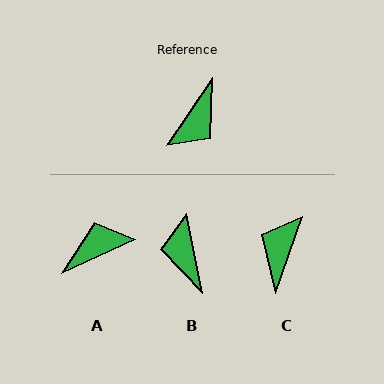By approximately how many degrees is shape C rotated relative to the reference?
Approximately 165 degrees clockwise.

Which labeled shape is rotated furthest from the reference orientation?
C, about 165 degrees away.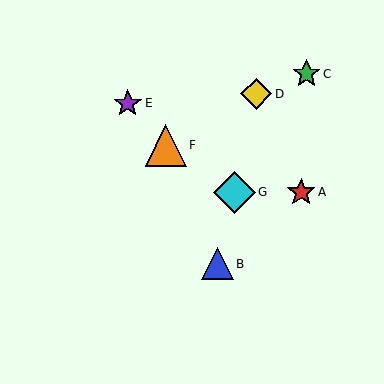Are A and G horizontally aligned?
Yes, both are at y≈192.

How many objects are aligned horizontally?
2 objects (A, G) are aligned horizontally.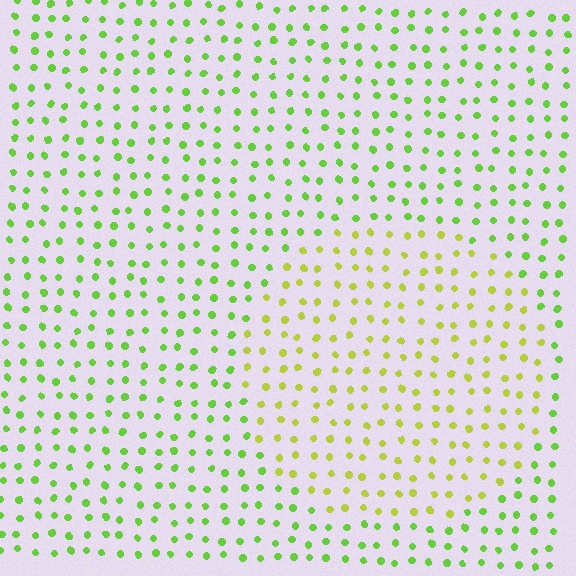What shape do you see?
I see a circle.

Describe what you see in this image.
The image is filled with small lime elements in a uniform arrangement. A circle-shaped region is visible where the elements are tinted to a slightly different hue, forming a subtle color boundary.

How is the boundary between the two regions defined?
The boundary is defined purely by a slight shift in hue (about 32 degrees). Spacing, size, and orientation are identical on both sides.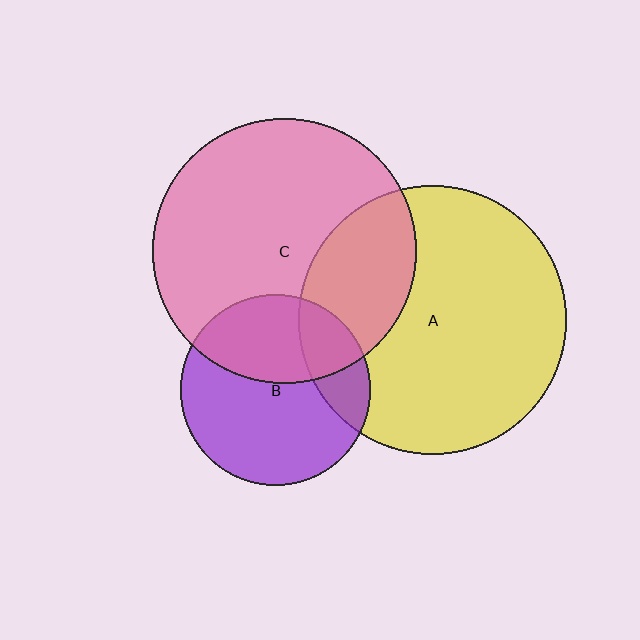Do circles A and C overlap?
Yes.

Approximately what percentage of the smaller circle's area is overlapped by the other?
Approximately 25%.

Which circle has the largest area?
Circle A (yellow).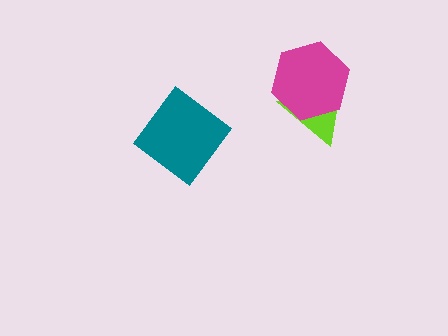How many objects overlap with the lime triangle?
1 object overlaps with the lime triangle.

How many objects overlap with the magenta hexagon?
1 object overlaps with the magenta hexagon.